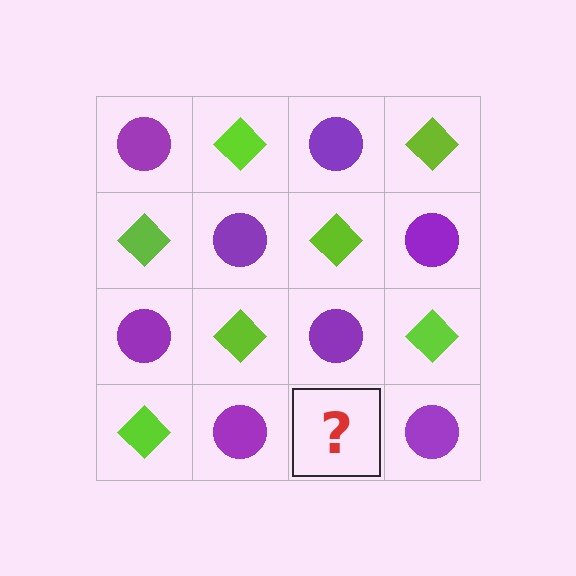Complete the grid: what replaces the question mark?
The question mark should be replaced with a lime diamond.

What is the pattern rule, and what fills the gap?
The rule is that it alternates purple circle and lime diamond in a checkerboard pattern. The gap should be filled with a lime diamond.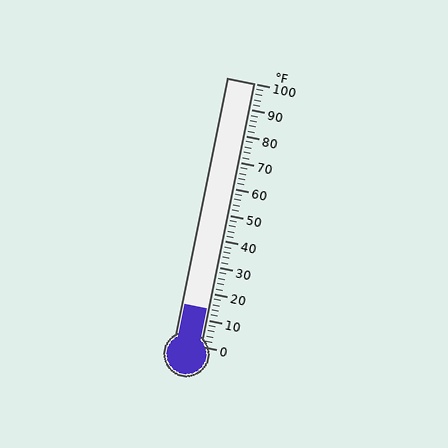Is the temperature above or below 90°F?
The temperature is below 90°F.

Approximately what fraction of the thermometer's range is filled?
The thermometer is filled to approximately 15% of its range.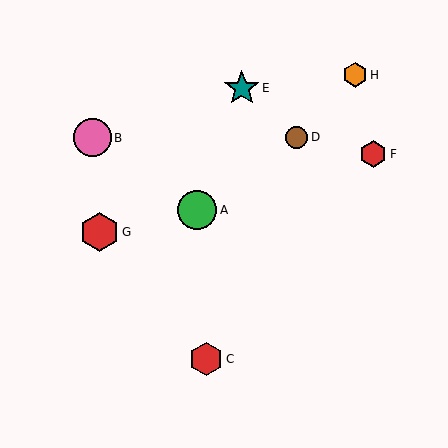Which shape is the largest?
The green circle (labeled A) is the largest.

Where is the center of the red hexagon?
The center of the red hexagon is at (373, 154).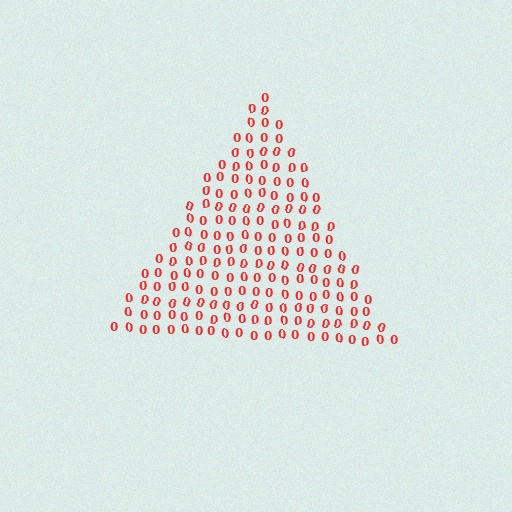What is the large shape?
The large shape is a triangle.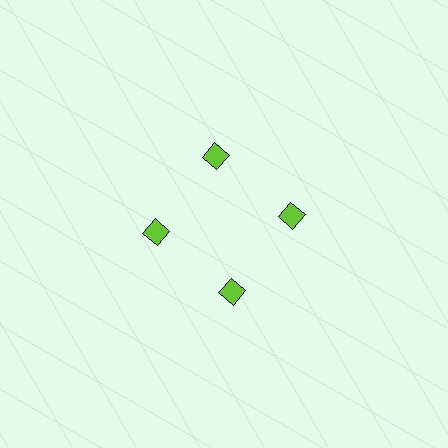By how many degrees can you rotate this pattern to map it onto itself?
The pattern maps onto itself every 90 degrees of rotation.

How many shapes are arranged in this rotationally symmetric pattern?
There are 4 shapes, arranged in 4 groups of 1.